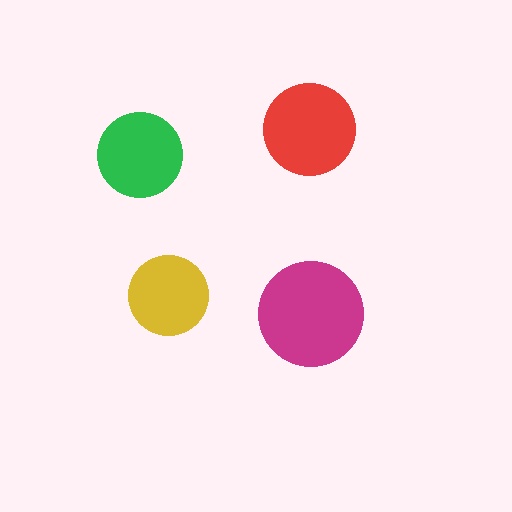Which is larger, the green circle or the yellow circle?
The green one.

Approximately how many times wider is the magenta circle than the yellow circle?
About 1.5 times wider.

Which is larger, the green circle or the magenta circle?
The magenta one.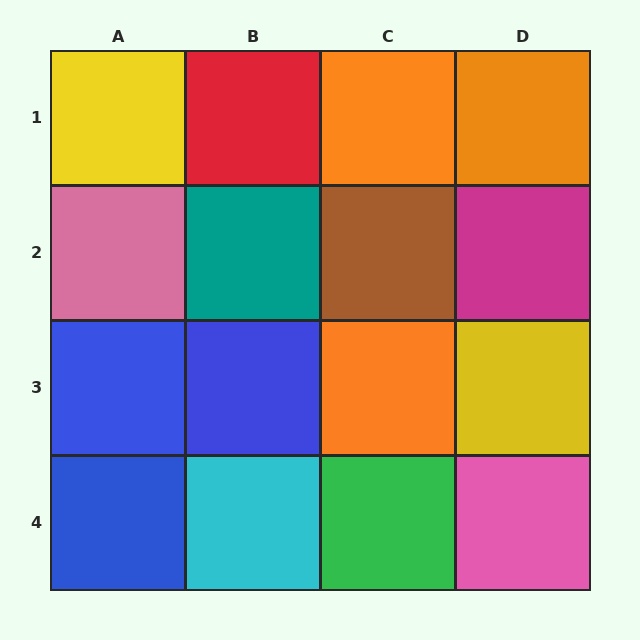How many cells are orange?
3 cells are orange.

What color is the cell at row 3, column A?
Blue.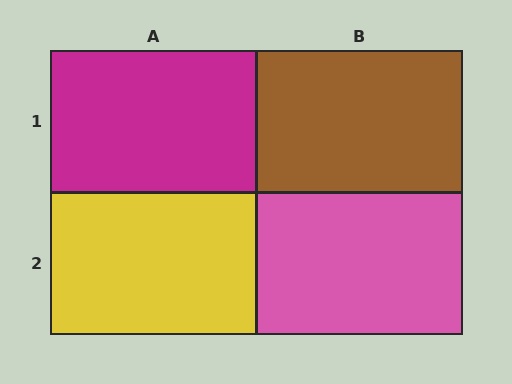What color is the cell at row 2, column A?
Yellow.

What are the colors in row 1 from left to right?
Magenta, brown.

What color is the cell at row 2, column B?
Pink.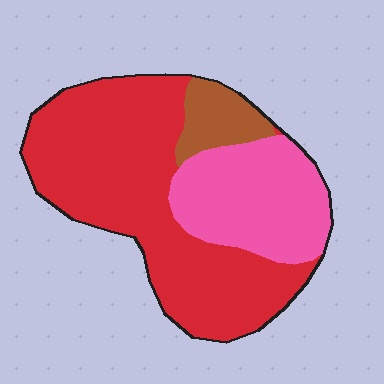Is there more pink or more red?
Red.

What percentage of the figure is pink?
Pink covers about 30% of the figure.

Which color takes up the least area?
Brown, at roughly 10%.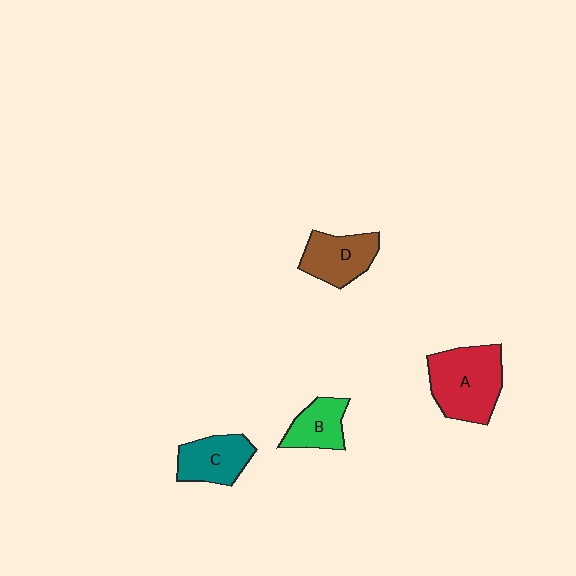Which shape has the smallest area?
Shape B (green).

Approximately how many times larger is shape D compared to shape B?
Approximately 1.3 times.